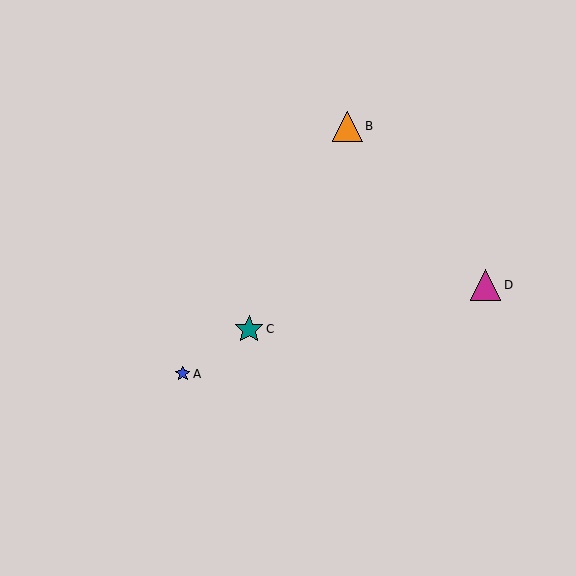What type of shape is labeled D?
Shape D is a magenta triangle.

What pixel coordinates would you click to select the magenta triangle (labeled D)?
Click at (486, 285) to select the magenta triangle D.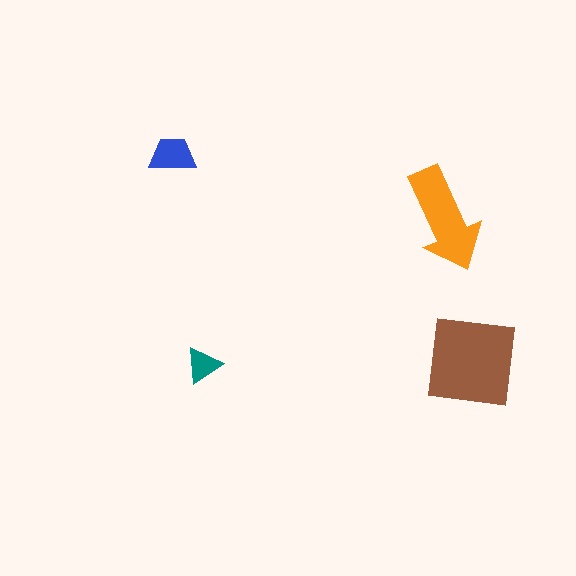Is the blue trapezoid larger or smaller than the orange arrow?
Smaller.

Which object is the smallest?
The teal triangle.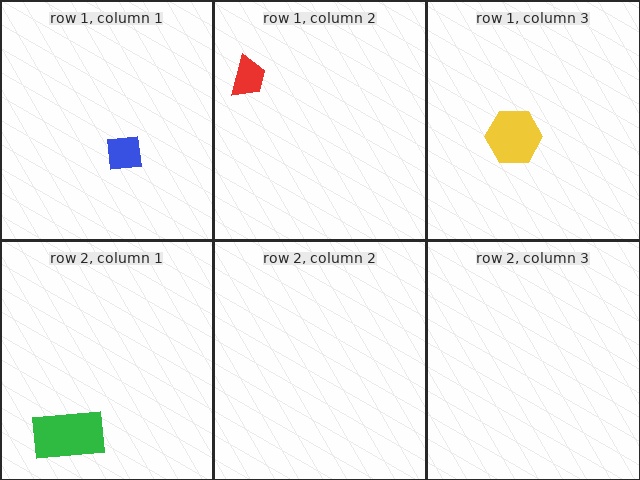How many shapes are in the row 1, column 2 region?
1.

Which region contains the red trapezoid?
The row 1, column 2 region.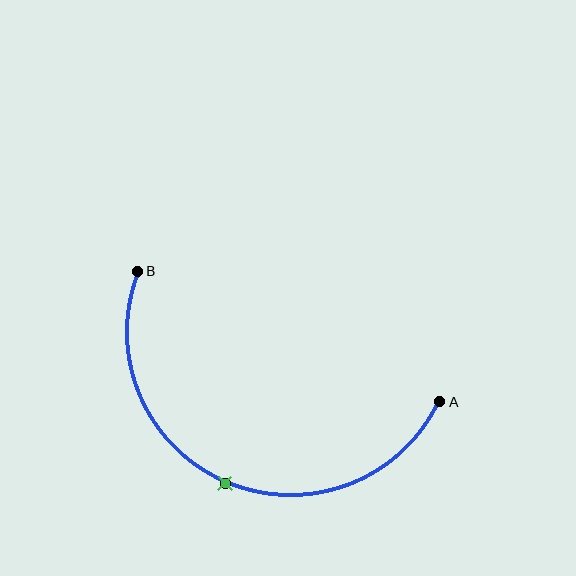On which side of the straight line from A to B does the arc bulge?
The arc bulges below the straight line connecting A and B.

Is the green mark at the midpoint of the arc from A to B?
Yes. The green mark lies on the arc at equal arc-length from both A and B — it is the arc midpoint.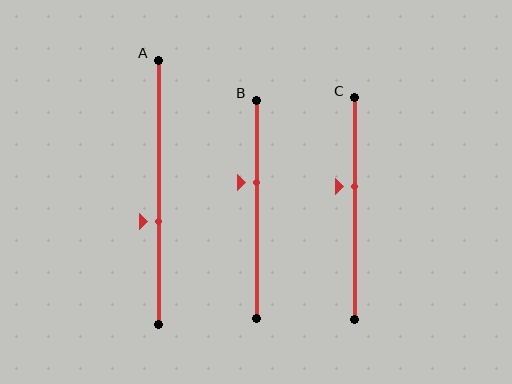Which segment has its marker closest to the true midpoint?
Segment C has its marker closest to the true midpoint.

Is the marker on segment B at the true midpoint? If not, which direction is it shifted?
No, the marker on segment B is shifted upward by about 12% of the segment length.